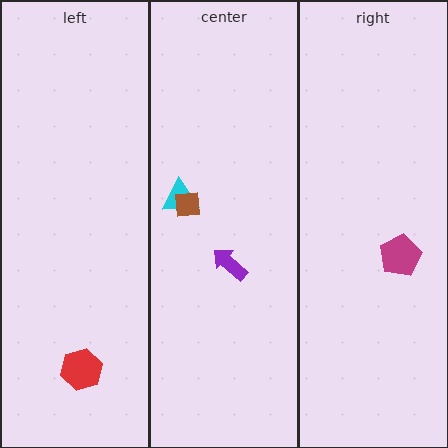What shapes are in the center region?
The purple arrow, the cyan triangle, the brown square.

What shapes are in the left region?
The red hexagon.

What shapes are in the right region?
The magenta pentagon.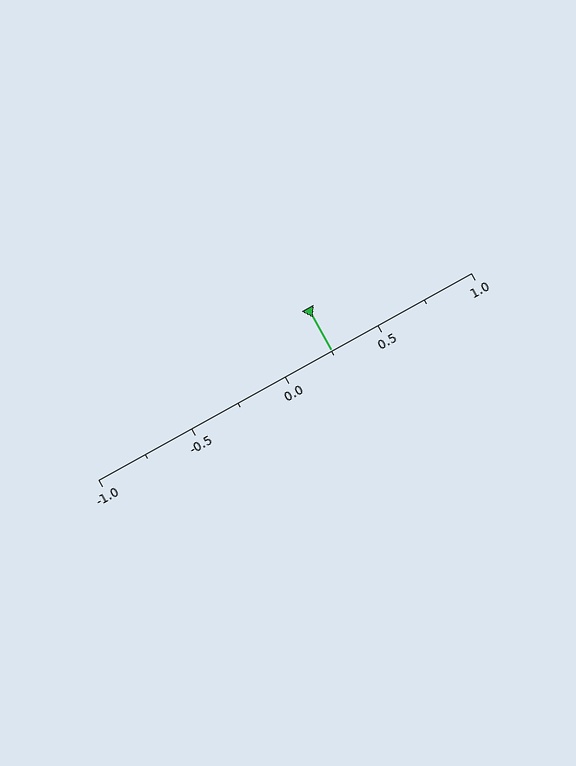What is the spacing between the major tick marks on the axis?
The major ticks are spaced 0.5 apart.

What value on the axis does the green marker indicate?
The marker indicates approximately 0.25.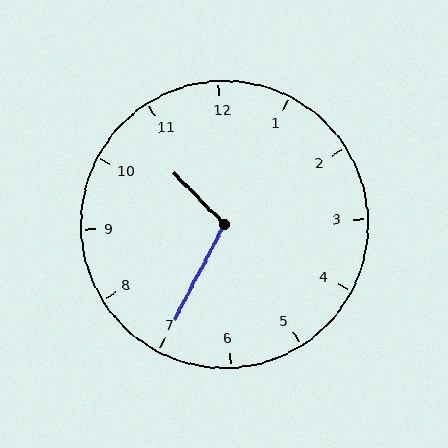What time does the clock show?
10:35.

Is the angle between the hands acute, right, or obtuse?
It is obtuse.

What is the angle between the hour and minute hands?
Approximately 108 degrees.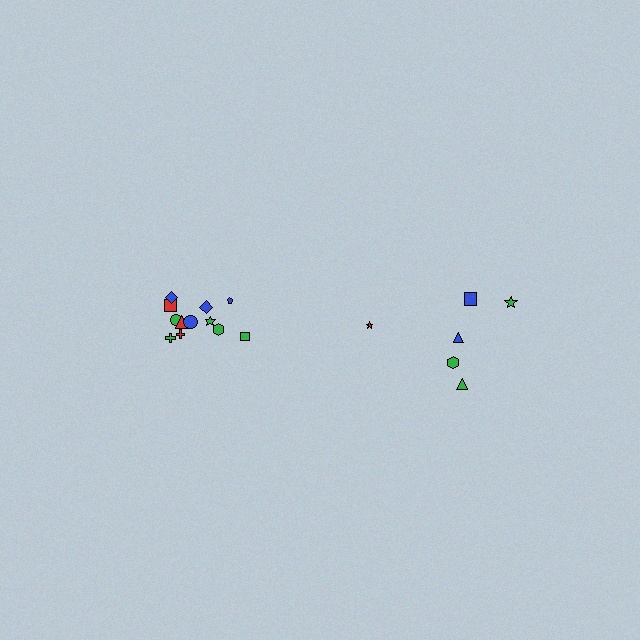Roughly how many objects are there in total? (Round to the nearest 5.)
Roughly 20 objects in total.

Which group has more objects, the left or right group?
The left group.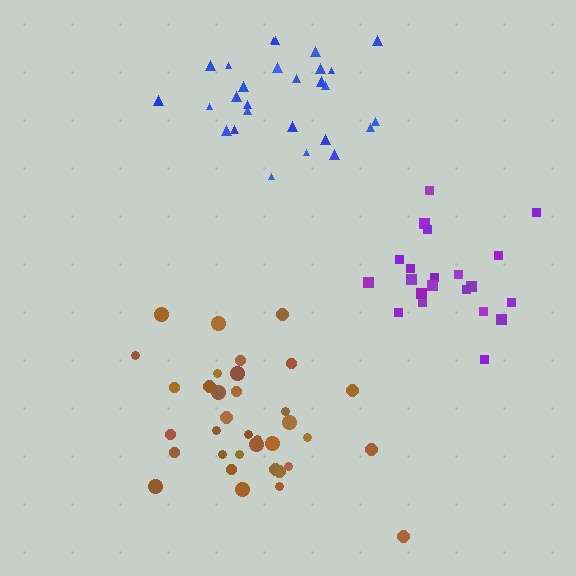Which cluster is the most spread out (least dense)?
Purple.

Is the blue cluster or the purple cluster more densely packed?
Blue.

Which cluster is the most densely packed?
Blue.